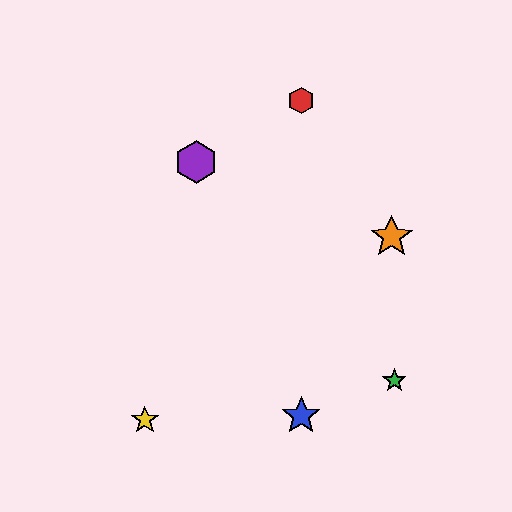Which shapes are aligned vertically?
The red hexagon, the blue star are aligned vertically.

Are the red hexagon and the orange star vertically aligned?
No, the red hexagon is at x≈301 and the orange star is at x≈392.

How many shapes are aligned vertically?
2 shapes (the red hexagon, the blue star) are aligned vertically.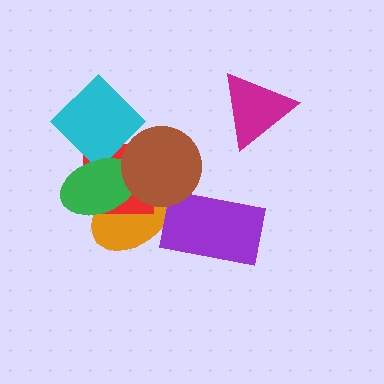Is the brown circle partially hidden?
No, no other shape covers it.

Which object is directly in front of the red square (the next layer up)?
The cyan diamond is directly in front of the red square.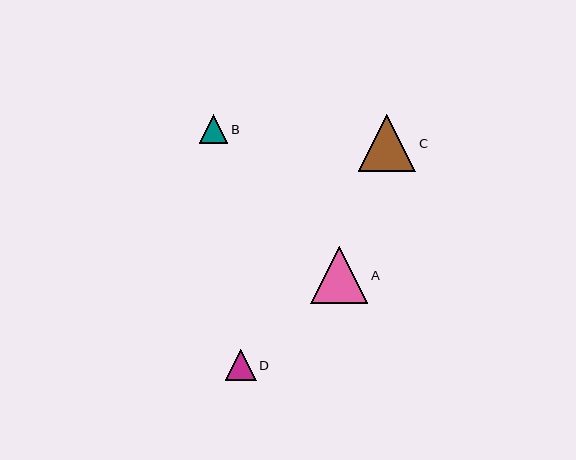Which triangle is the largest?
Triangle C is the largest with a size of approximately 57 pixels.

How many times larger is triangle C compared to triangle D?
Triangle C is approximately 1.9 times the size of triangle D.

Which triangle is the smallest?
Triangle B is the smallest with a size of approximately 28 pixels.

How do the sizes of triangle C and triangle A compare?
Triangle C and triangle A are approximately the same size.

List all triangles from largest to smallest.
From largest to smallest: C, A, D, B.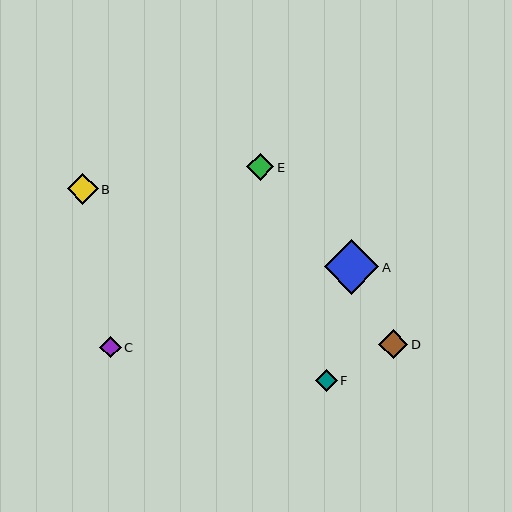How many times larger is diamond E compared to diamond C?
Diamond E is approximately 1.3 times the size of diamond C.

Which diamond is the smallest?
Diamond C is the smallest with a size of approximately 22 pixels.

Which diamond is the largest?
Diamond A is the largest with a size of approximately 54 pixels.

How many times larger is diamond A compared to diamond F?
Diamond A is approximately 2.5 times the size of diamond F.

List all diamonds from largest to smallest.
From largest to smallest: A, B, D, E, F, C.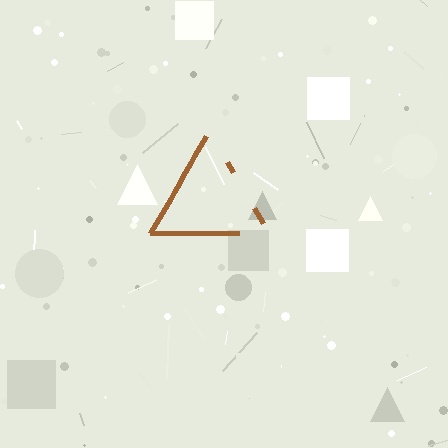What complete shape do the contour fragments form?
The contour fragments form a triangle.